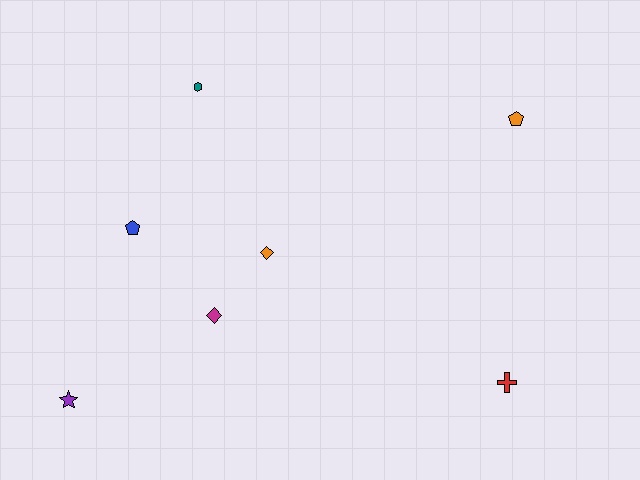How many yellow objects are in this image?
There are no yellow objects.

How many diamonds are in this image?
There are 2 diamonds.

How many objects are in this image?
There are 7 objects.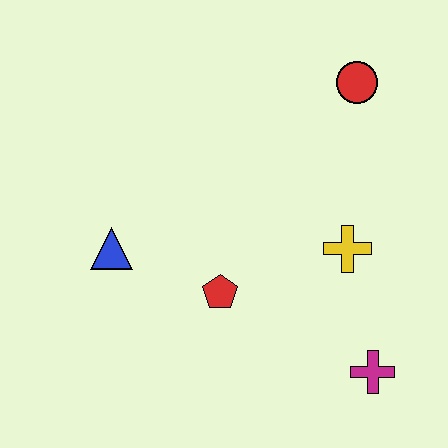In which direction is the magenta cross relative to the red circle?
The magenta cross is below the red circle.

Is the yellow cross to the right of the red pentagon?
Yes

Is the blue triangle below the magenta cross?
No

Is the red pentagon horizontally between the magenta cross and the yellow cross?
No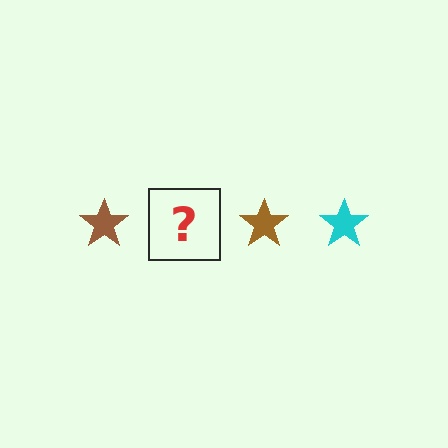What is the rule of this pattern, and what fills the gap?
The rule is that the pattern cycles through brown, cyan stars. The gap should be filled with a cyan star.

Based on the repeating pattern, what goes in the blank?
The blank should be a cyan star.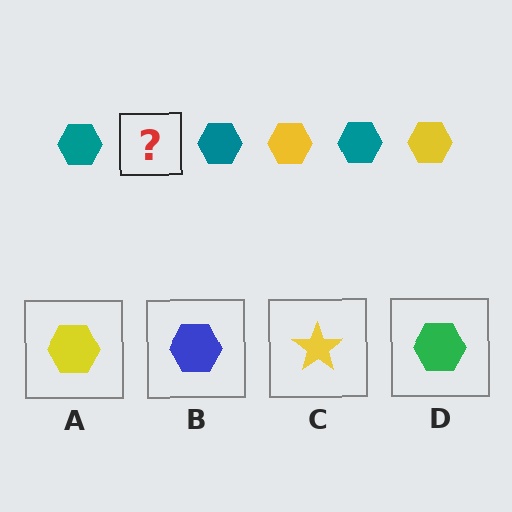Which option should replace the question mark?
Option A.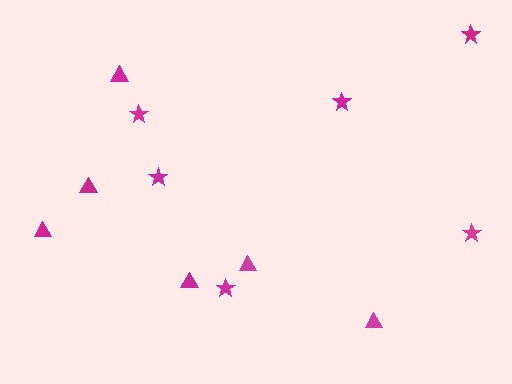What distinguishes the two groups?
There are 2 groups: one group of stars (6) and one group of triangles (6).